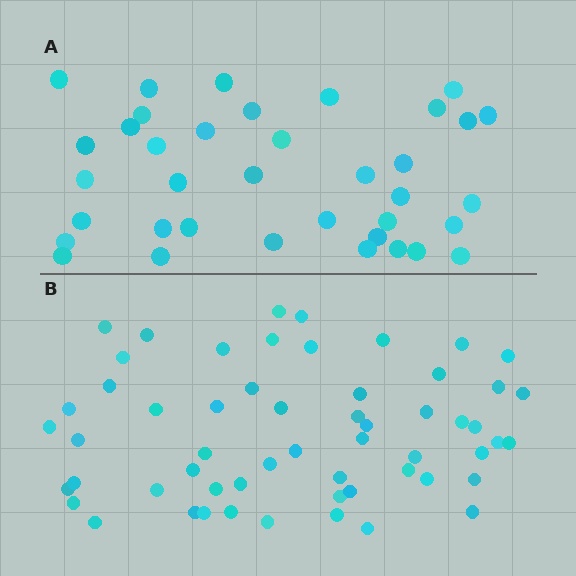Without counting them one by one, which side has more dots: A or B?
Region B (the bottom region) has more dots.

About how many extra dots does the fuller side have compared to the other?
Region B has approximately 20 more dots than region A.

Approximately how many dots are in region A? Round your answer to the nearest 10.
About 40 dots. (The exact count is 37, which rounds to 40.)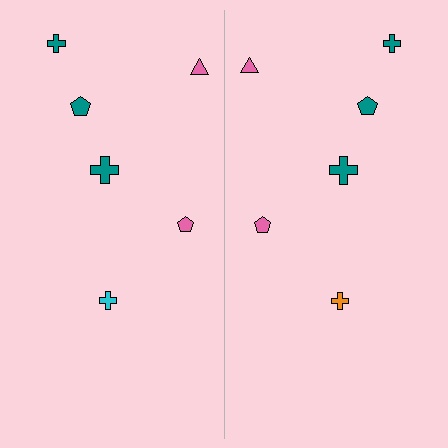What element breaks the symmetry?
The orange cross on the right side breaks the symmetry — its mirror counterpart is cyan.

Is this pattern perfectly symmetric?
No, the pattern is not perfectly symmetric. The orange cross on the right side breaks the symmetry — its mirror counterpart is cyan.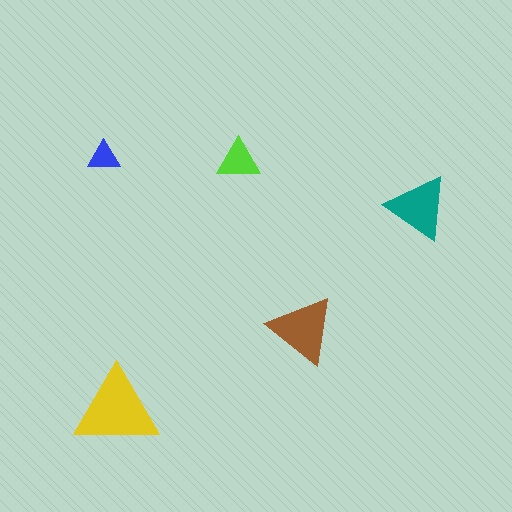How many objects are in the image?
There are 5 objects in the image.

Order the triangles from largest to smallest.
the yellow one, the brown one, the teal one, the lime one, the blue one.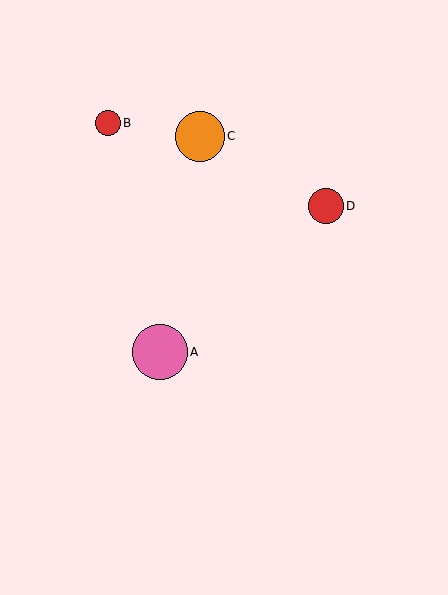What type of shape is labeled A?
Shape A is a pink circle.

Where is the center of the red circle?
The center of the red circle is at (326, 206).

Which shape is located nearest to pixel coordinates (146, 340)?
The pink circle (labeled A) at (160, 352) is nearest to that location.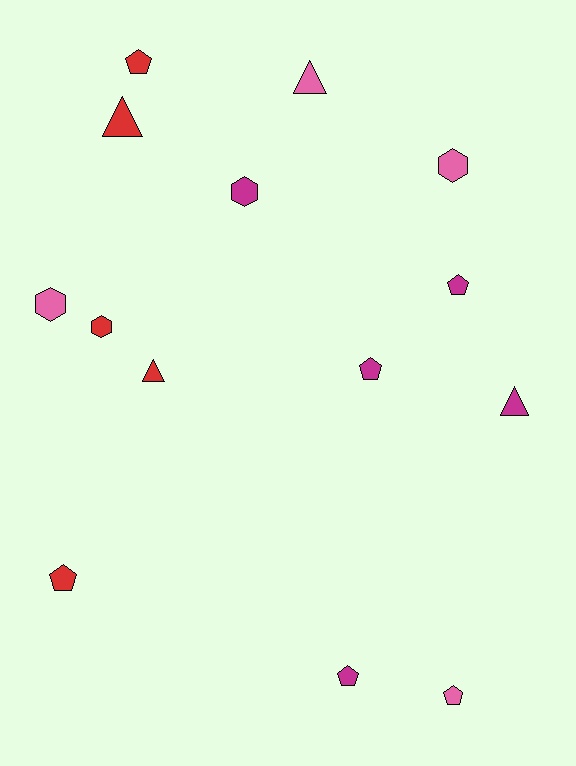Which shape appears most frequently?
Pentagon, with 6 objects.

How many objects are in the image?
There are 14 objects.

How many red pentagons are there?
There are 2 red pentagons.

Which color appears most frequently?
Magenta, with 5 objects.